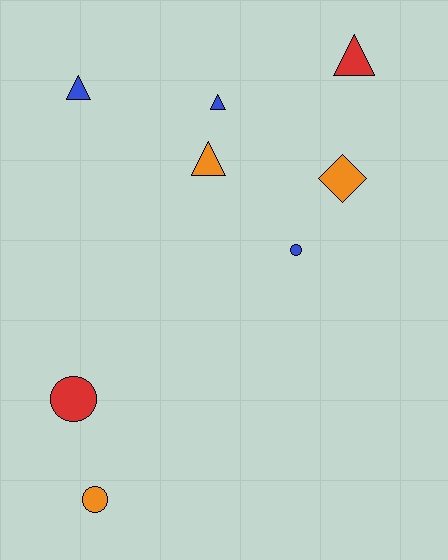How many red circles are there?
There is 1 red circle.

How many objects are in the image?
There are 8 objects.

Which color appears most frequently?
Orange, with 3 objects.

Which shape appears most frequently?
Triangle, with 4 objects.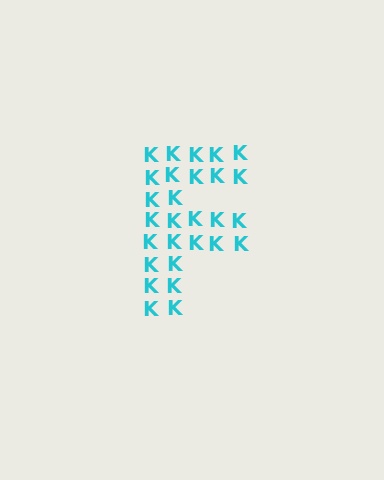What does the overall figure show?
The overall figure shows the letter F.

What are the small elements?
The small elements are letter K's.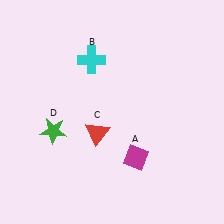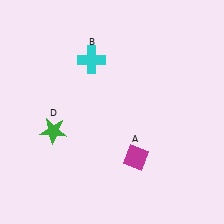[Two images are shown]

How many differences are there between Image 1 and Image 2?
There is 1 difference between the two images.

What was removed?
The red triangle (C) was removed in Image 2.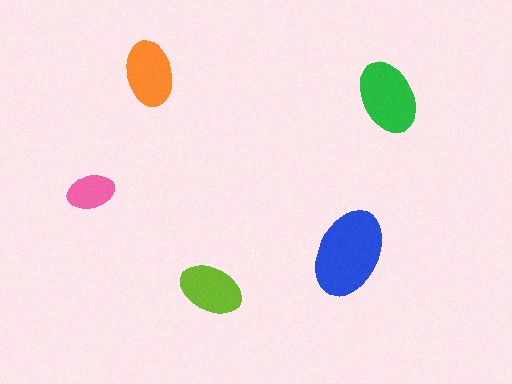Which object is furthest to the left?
The pink ellipse is leftmost.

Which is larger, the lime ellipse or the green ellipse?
The green one.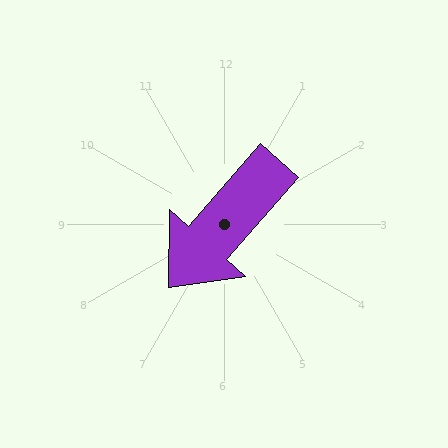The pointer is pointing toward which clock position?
Roughly 7 o'clock.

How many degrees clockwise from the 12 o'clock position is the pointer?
Approximately 221 degrees.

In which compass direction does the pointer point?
Southwest.